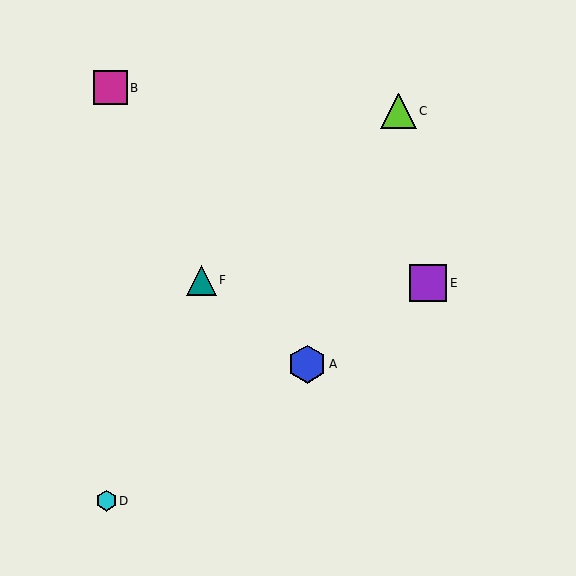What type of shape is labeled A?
Shape A is a blue hexagon.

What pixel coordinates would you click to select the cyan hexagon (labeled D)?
Click at (106, 501) to select the cyan hexagon D.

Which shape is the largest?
The blue hexagon (labeled A) is the largest.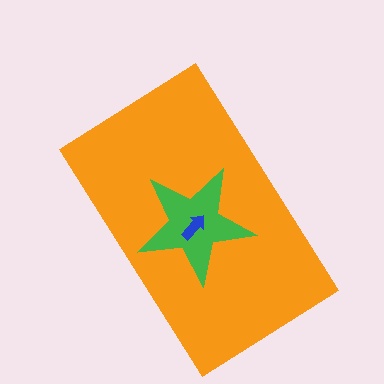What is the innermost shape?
The blue arrow.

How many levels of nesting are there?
3.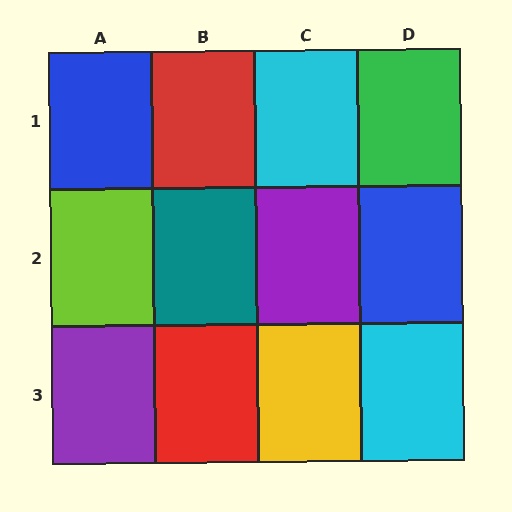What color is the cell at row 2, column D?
Blue.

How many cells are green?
1 cell is green.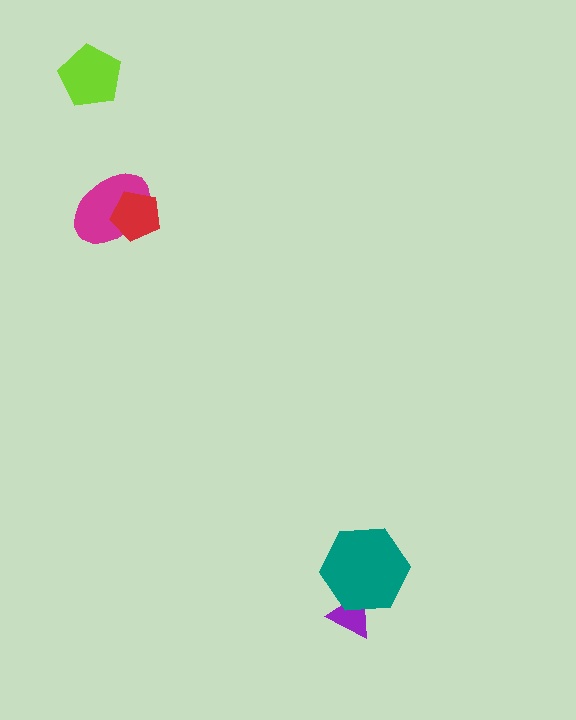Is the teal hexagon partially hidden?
No, no other shape covers it.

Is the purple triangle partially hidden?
Yes, it is partially covered by another shape.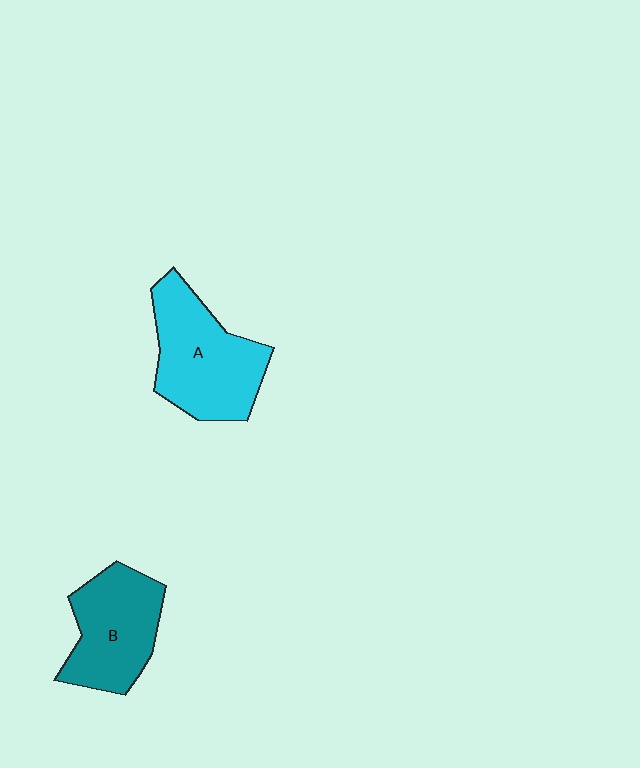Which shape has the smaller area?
Shape B (teal).